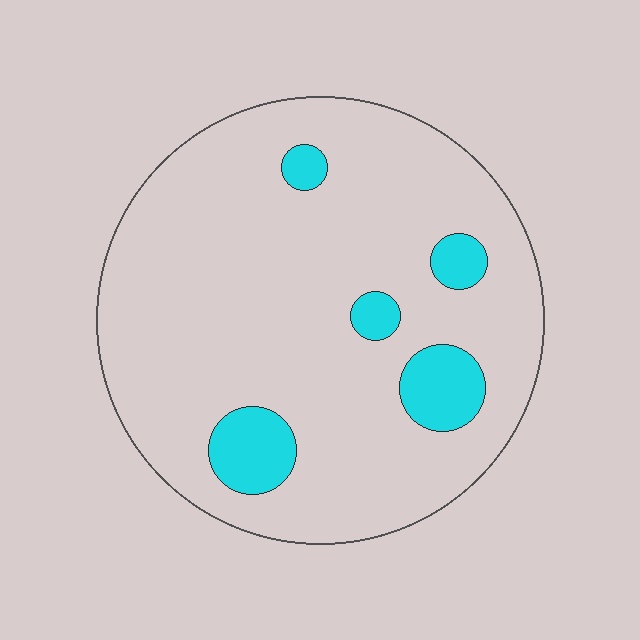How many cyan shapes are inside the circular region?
5.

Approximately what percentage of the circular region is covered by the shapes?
Approximately 10%.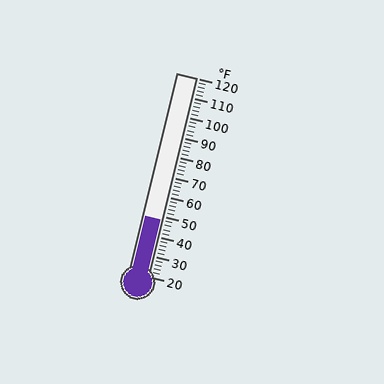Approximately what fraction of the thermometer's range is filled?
The thermometer is filled to approximately 30% of its range.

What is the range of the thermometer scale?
The thermometer scale ranges from 20°F to 120°F.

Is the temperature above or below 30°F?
The temperature is above 30°F.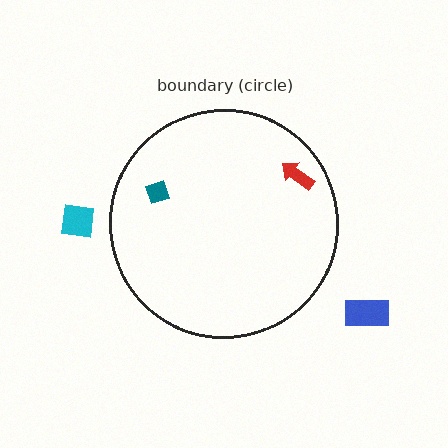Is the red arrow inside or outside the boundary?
Inside.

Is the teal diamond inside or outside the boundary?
Inside.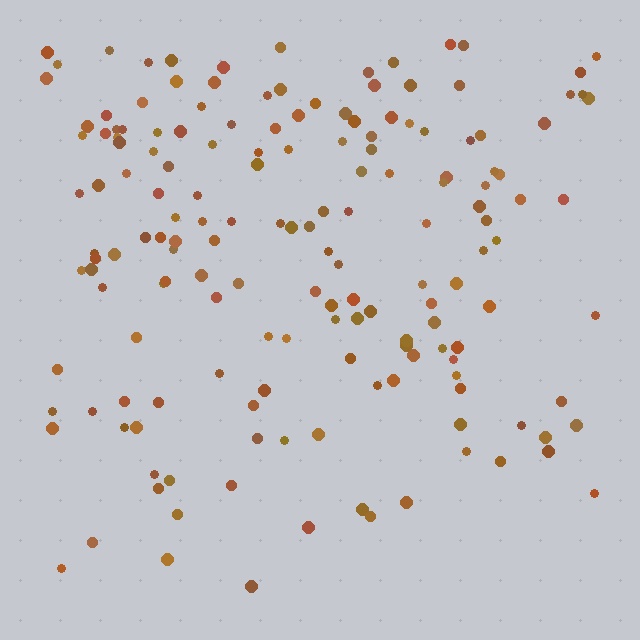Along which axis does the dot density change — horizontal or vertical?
Vertical.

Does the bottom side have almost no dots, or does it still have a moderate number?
Still a moderate number, just noticeably fewer than the top.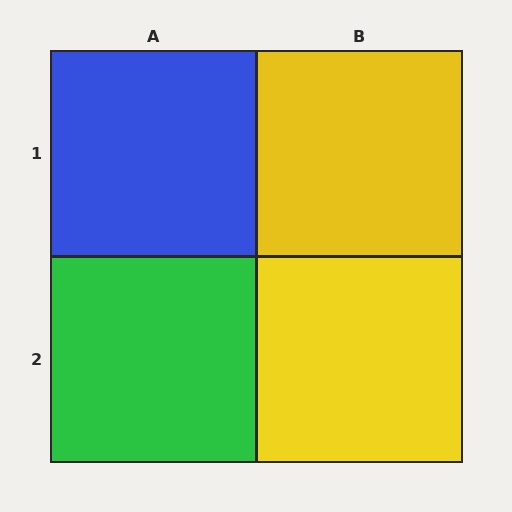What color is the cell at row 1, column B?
Yellow.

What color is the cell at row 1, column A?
Blue.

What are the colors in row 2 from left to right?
Green, yellow.